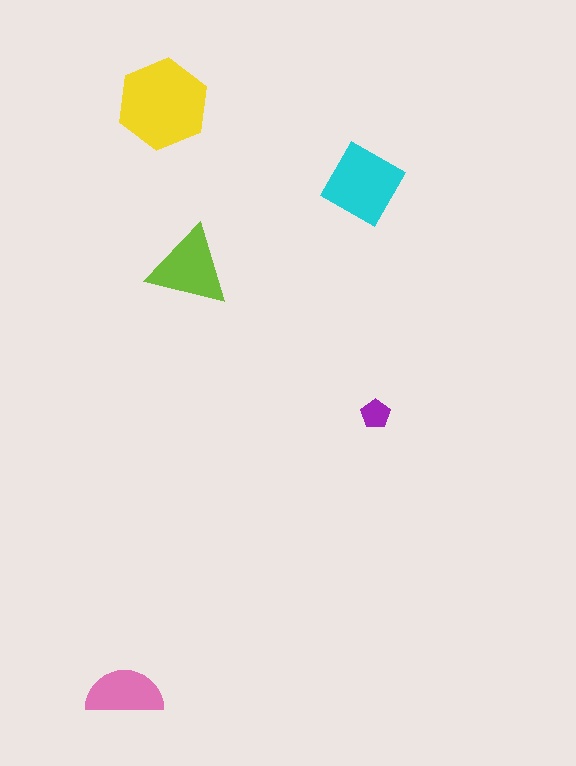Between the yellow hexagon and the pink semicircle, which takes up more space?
The yellow hexagon.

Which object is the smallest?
The purple pentagon.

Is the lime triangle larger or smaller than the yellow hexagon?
Smaller.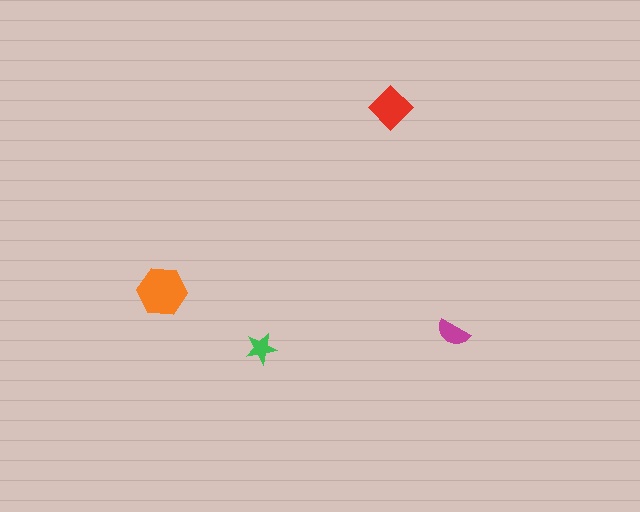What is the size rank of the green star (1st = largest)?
4th.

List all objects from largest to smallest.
The orange hexagon, the red diamond, the magenta semicircle, the green star.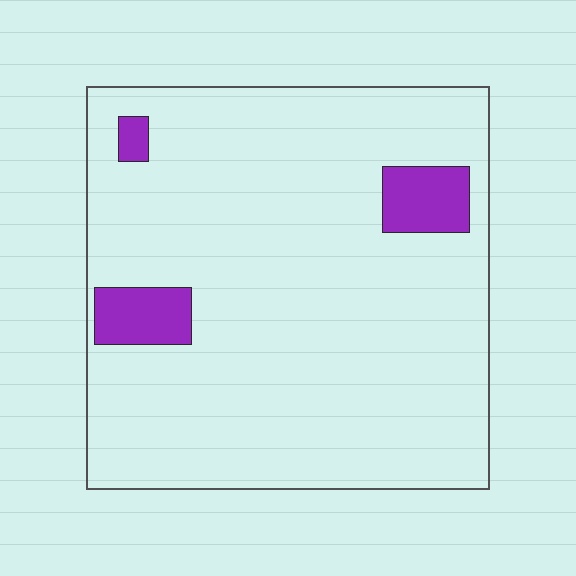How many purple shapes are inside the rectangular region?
3.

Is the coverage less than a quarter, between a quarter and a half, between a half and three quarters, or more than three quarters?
Less than a quarter.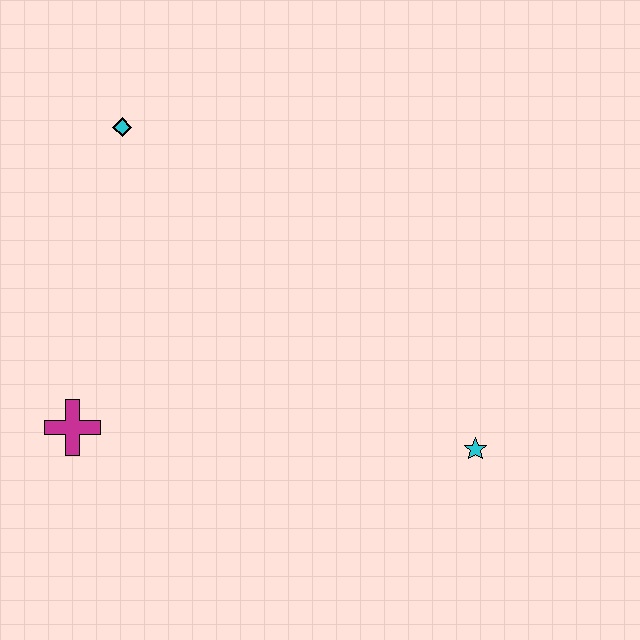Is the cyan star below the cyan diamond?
Yes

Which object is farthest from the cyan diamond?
The cyan star is farthest from the cyan diamond.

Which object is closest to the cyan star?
The magenta cross is closest to the cyan star.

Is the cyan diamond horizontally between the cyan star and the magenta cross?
Yes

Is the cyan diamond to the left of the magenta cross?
No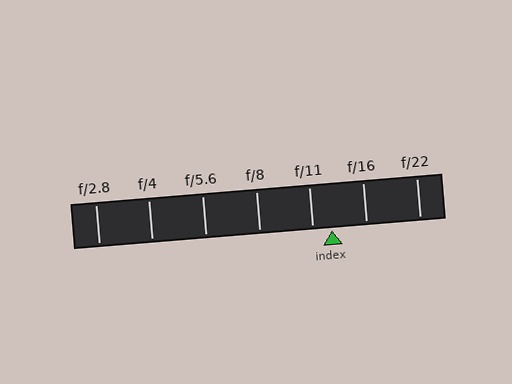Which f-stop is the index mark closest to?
The index mark is closest to f/11.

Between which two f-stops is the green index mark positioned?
The index mark is between f/11 and f/16.